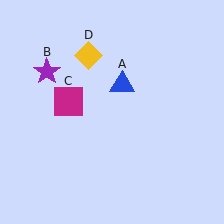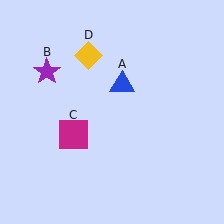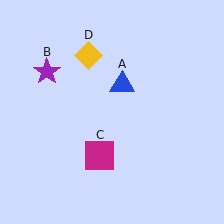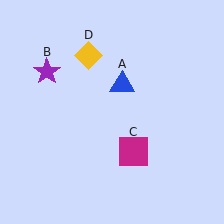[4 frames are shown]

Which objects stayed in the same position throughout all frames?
Blue triangle (object A) and purple star (object B) and yellow diamond (object D) remained stationary.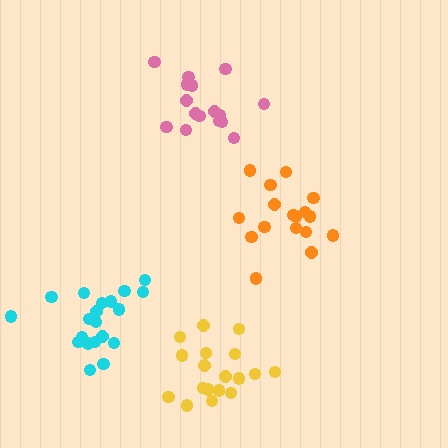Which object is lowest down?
The yellow cluster is bottommost.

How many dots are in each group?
Group 1: 17 dots, Group 2: 20 dots, Group 3: 16 dots, Group 4: 18 dots (71 total).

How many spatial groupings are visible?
There are 4 spatial groupings.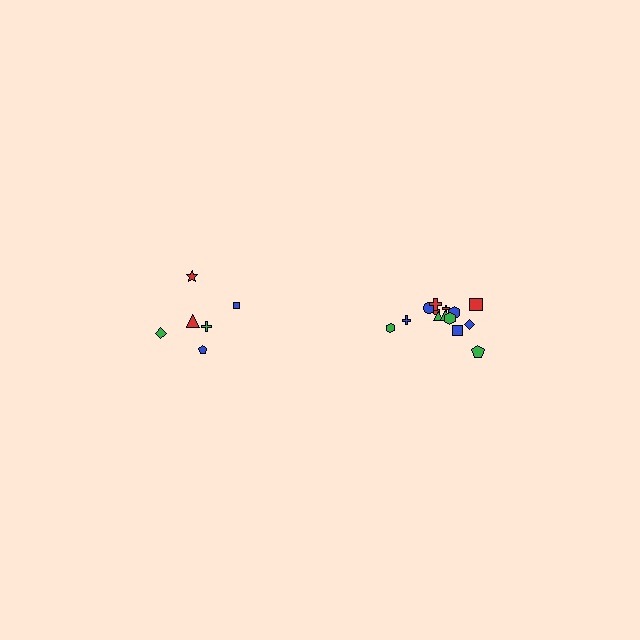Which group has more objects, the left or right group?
The right group.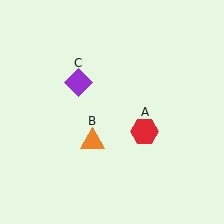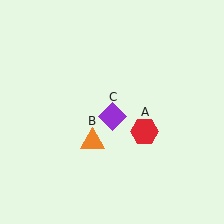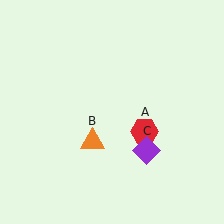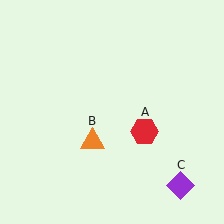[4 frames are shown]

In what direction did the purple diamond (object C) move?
The purple diamond (object C) moved down and to the right.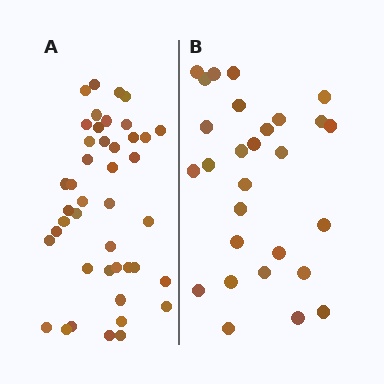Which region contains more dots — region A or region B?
Region A (the left region) has more dots.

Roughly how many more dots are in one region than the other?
Region A has approximately 15 more dots than region B.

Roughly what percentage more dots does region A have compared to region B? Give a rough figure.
About 55% more.